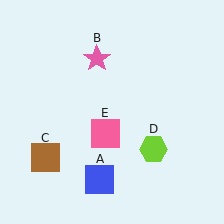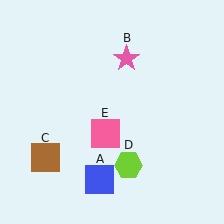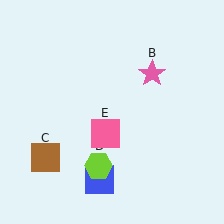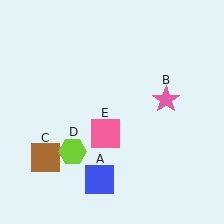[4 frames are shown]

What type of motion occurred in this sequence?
The pink star (object B), lime hexagon (object D) rotated clockwise around the center of the scene.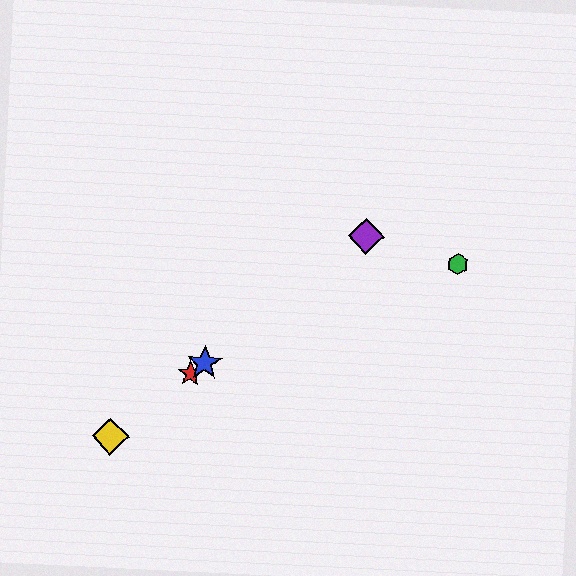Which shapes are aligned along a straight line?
The red star, the blue star, the yellow diamond, the purple diamond are aligned along a straight line.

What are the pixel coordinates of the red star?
The red star is at (191, 374).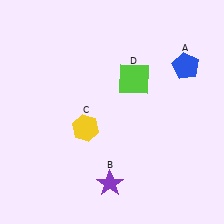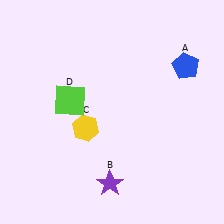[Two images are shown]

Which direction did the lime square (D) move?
The lime square (D) moved left.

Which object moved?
The lime square (D) moved left.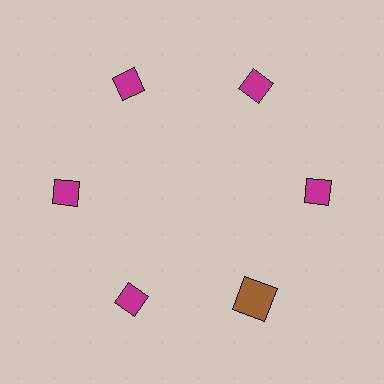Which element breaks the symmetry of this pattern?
The brown square at roughly the 5 o'clock position breaks the symmetry. All other shapes are magenta diamonds.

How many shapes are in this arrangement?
There are 6 shapes arranged in a ring pattern.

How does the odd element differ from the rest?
It differs in both color (brown instead of magenta) and shape (square instead of diamond).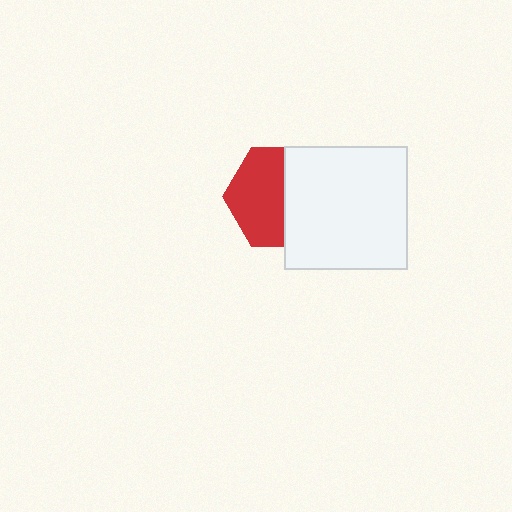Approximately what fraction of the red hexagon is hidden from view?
Roughly 46% of the red hexagon is hidden behind the white square.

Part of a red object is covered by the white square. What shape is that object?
It is a hexagon.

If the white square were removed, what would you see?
You would see the complete red hexagon.